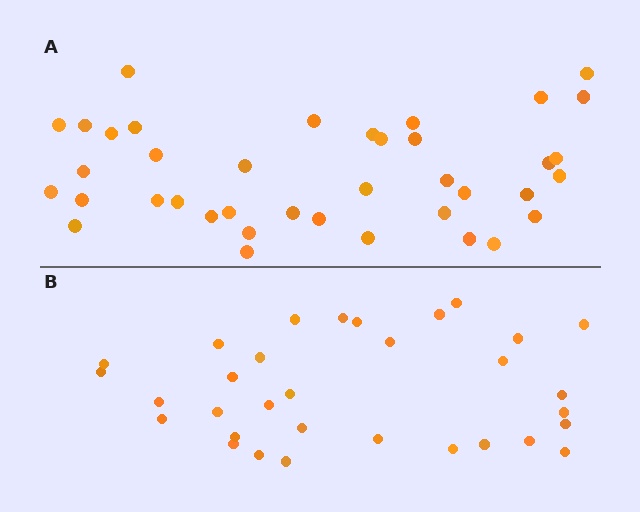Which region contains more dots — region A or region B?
Region A (the top region) has more dots.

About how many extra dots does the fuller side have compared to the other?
Region A has roughly 8 or so more dots than region B.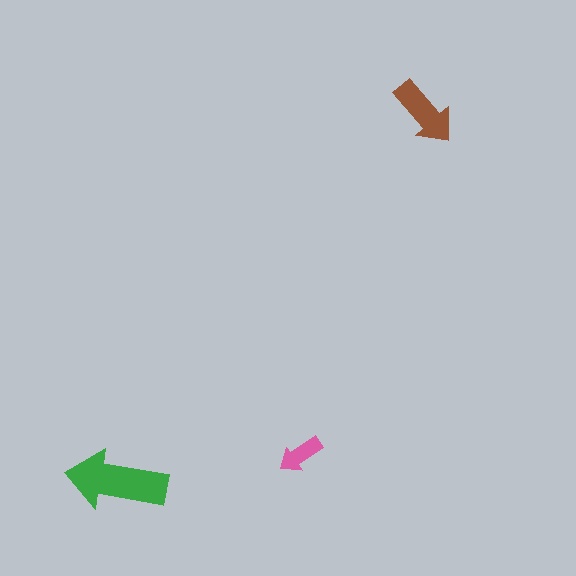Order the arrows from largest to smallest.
the green one, the brown one, the pink one.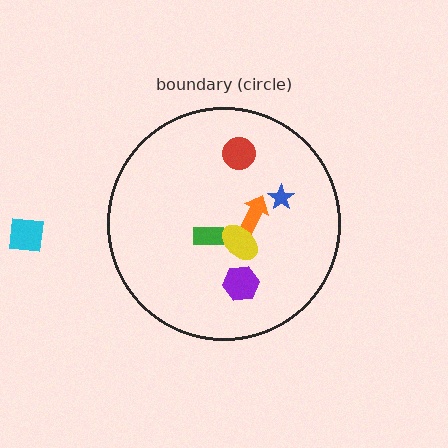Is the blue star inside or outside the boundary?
Inside.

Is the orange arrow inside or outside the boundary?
Inside.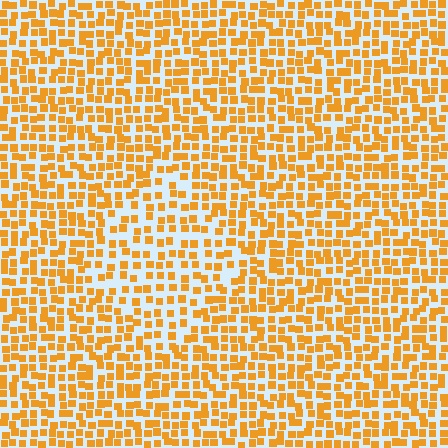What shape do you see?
I see a diamond.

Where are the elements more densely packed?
The elements are more densely packed outside the diamond boundary.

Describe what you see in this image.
The image contains small orange elements arranged at two different densities. A diamond-shaped region is visible where the elements are less densely packed than the surrounding area.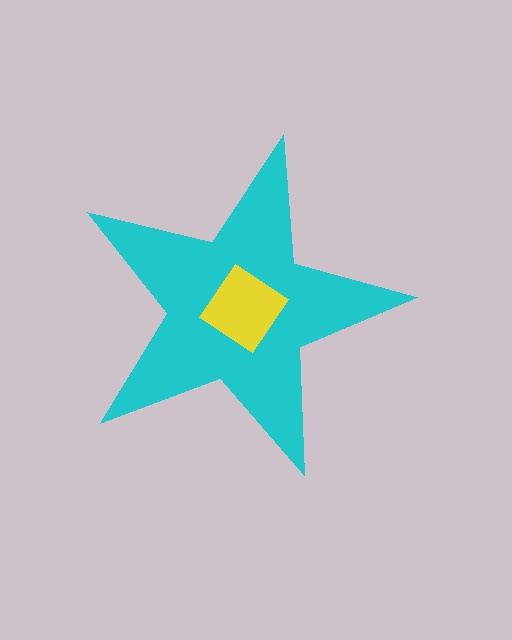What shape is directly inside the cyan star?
The yellow diamond.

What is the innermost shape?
The yellow diamond.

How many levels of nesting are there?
2.